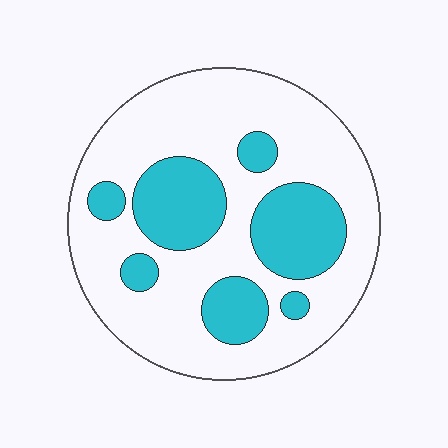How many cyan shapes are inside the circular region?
7.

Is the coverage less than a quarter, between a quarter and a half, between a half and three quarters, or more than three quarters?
Between a quarter and a half.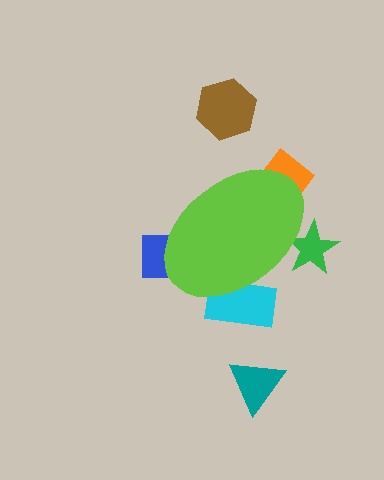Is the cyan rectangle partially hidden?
Yes, the cyan rectangle is partially hidden behind the lime ellipse.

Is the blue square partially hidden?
Yes, the blue square is partially hidden behind the lime ellipse.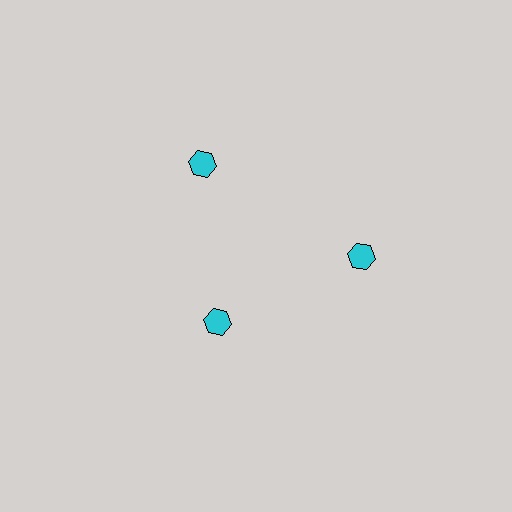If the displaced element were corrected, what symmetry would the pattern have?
It would have 3-fold rotational symmetry — the pattern would map onto itself every 120 degrees.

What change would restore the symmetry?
The symmetry would be restored by moving it outward, back onto the ring so that all 3 hexagons sit at equal angles and equal distance from the center.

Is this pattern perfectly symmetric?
No. The 3 cyan hexagons are arranged in a ring, but one element near the 7 o'clock position is pulled inward toward the center, breaking the 3-fold rotational symmetry.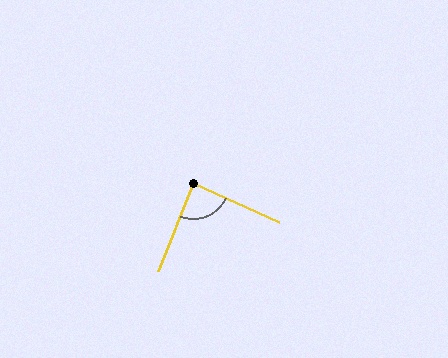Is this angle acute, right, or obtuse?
It is approximately a right angle.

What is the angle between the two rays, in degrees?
Approximately 87 degrees.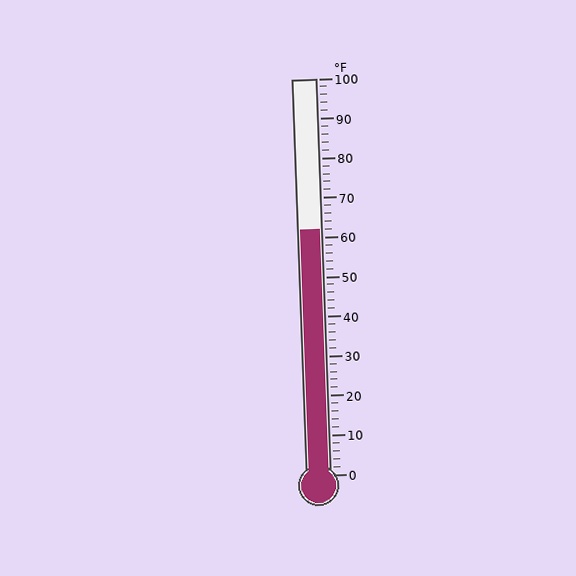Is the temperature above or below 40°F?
The temperature is above 40°F.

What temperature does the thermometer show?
The thermometer shows approximately 62°F.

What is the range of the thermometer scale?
The thermometer scale ranges from 0°F to 100°F.